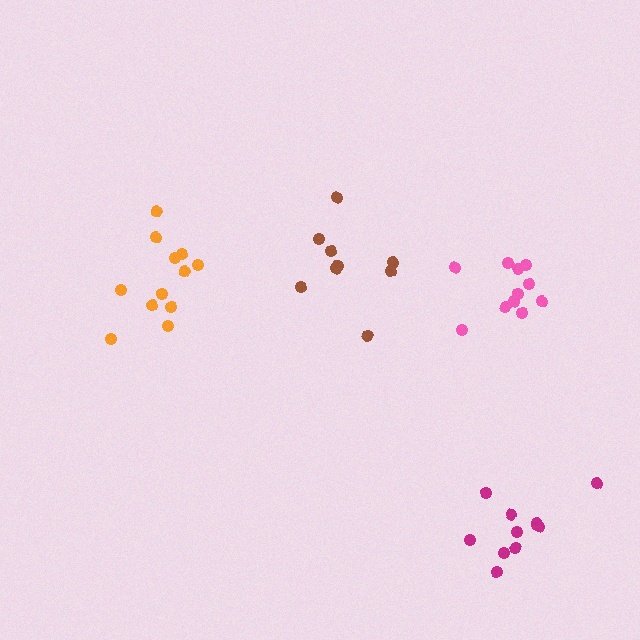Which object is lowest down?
The magenta cluster is bottommost.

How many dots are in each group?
Group 1: 12 dots, Group 2: 11 dots, Group 3: 9 dots, Group 4: 11 dots (43 total).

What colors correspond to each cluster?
The clusters are colored: orange, magenta, brown, pink.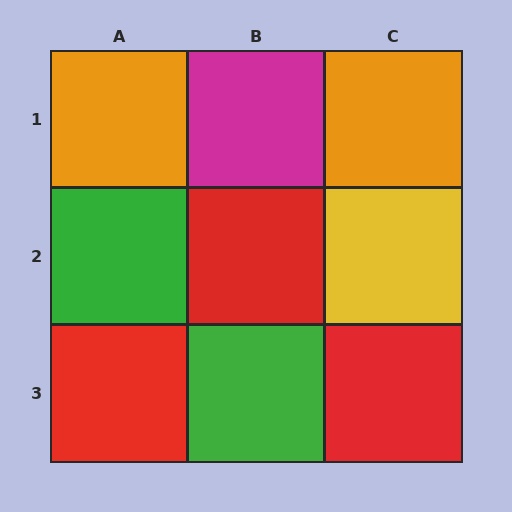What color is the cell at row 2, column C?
Yellow.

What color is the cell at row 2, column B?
Red.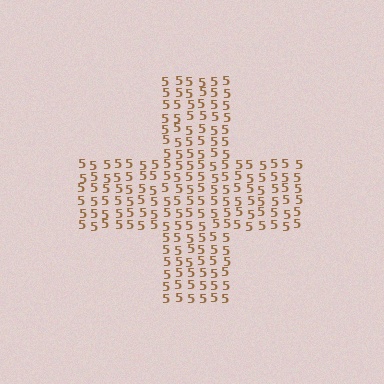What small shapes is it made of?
It is made of small digit 5's.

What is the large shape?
The large shape is a cross.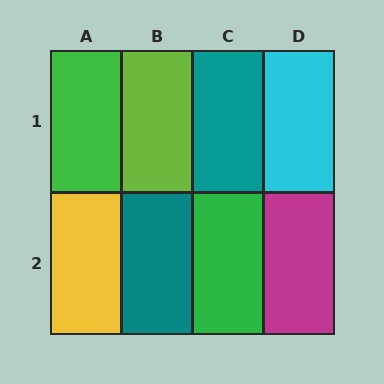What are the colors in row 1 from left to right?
Green, lime, teal, cyan.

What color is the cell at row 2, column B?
Teal.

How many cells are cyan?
1 cell is cyan.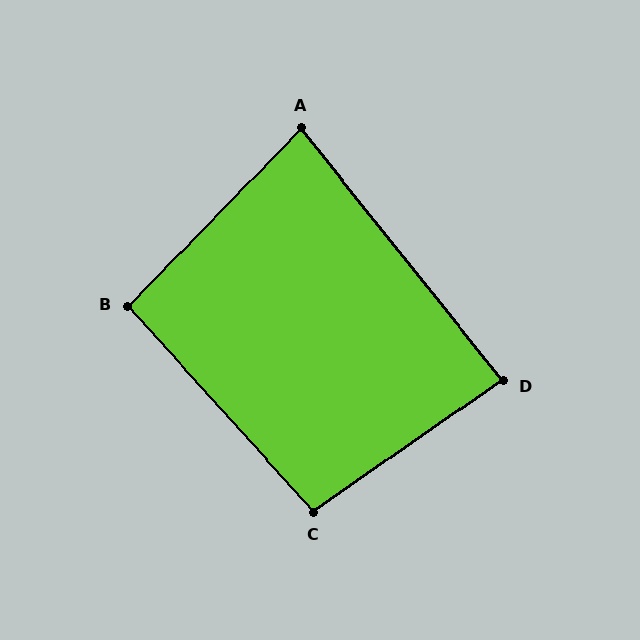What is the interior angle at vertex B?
Approximately 94 degrees (approximately right).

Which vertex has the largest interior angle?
C, at approximately 97 degrees.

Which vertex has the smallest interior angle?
A, at approximately 83 degrees.